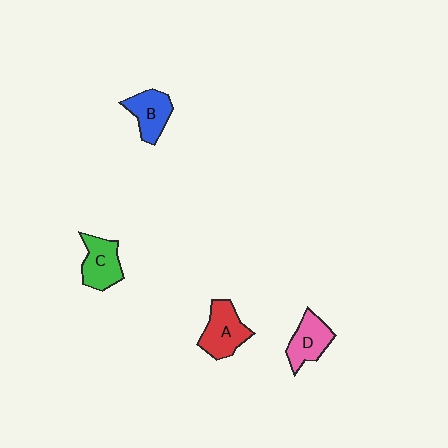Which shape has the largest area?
Shape A (red).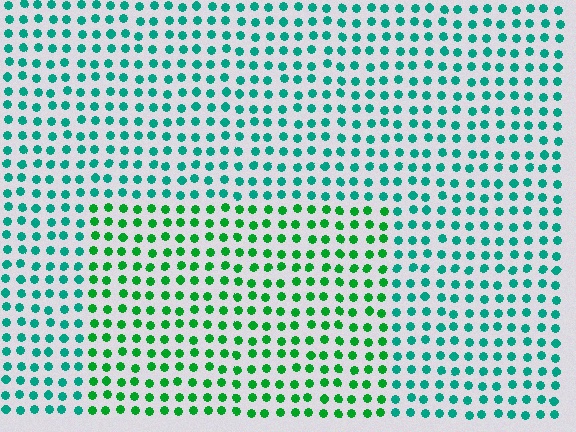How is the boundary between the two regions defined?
The boundary is defined purely by a slight shift in hue (about 36 degrees). Spacing, size, and orientation are identical on both sides.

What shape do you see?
I see a rectangle.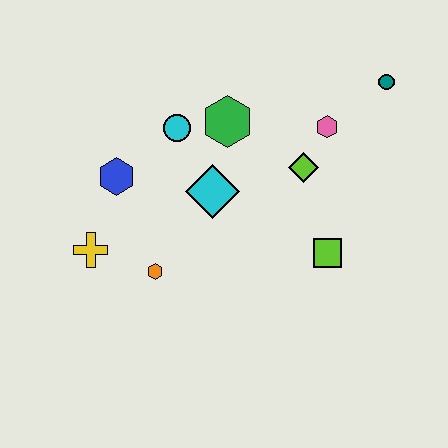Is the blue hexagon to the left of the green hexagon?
Yes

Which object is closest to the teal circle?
The pink hexagon is closest to the teal circle.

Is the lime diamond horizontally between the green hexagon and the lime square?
Yes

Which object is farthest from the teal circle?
The yellow cross is farthest from the teal circle.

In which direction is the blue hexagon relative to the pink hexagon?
The blue hexagon is to the left of the pink hexagon.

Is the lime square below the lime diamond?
Yes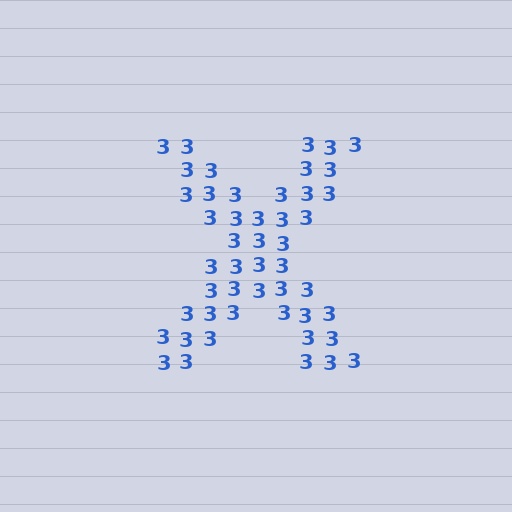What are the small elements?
The small elements are digit 3's.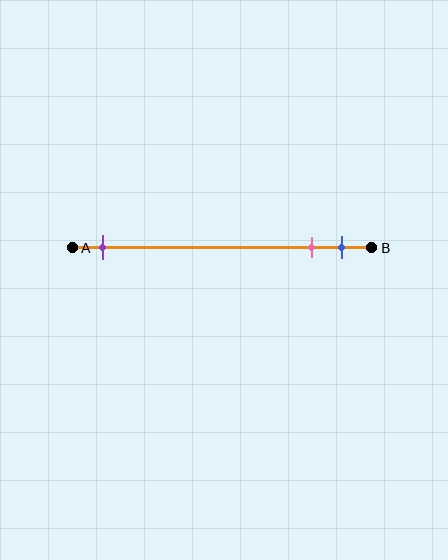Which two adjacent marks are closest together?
The pink and blue marks are the closest adjacent pair.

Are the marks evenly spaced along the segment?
No, the marks are not evenly spaced.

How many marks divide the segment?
There are 3 marks dividing the segment.